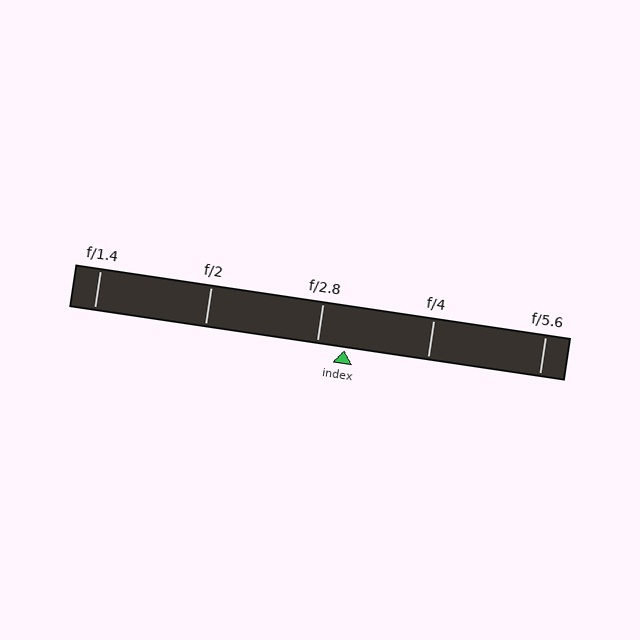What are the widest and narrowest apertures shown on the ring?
The widest aperture shown is f/1.4 and the narrowest is f/5.6.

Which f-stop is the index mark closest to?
The index mark is closest to f/2.8.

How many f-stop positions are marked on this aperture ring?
There are 5 f-stop positions marked.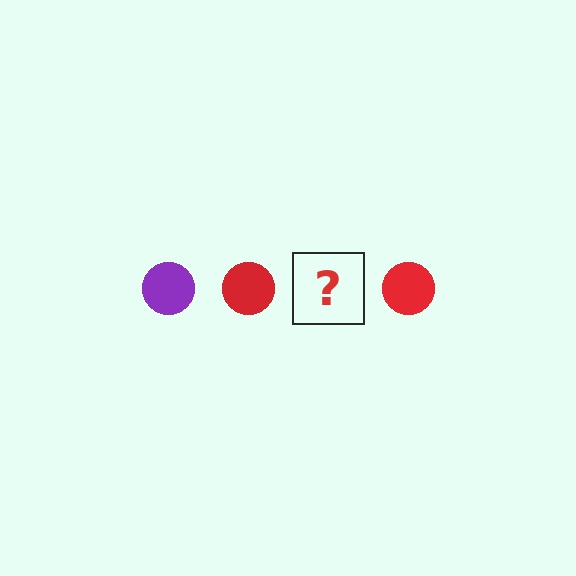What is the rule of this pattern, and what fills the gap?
The rule is that the pattern cycles through purple, red circles. The gap should be filled with a purple circle.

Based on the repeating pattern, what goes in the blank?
The blank should be a purple circle.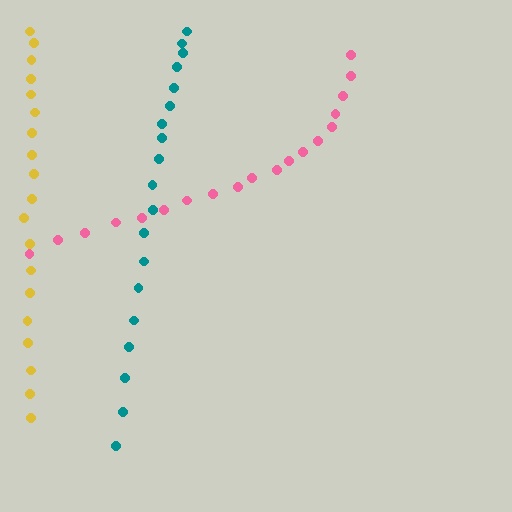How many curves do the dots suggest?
There are 3 distinct paths.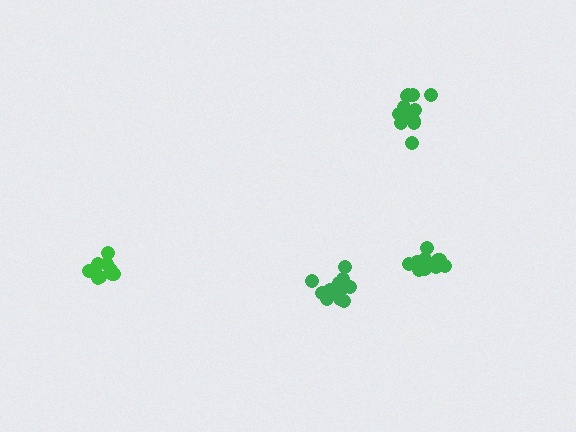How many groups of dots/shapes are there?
There are 4 groups.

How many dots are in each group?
Group 1: 10 dots, Group 2: 12 dots, Group 3: 12 dots, Group 4: 10 dots (44 total).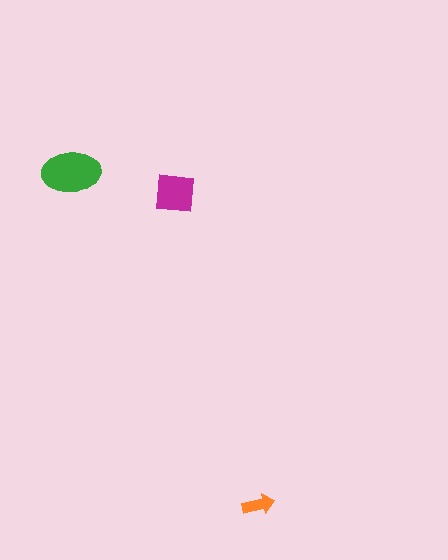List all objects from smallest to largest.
The orange arrow, the magenta square, the green ellipse.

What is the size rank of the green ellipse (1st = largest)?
1st.